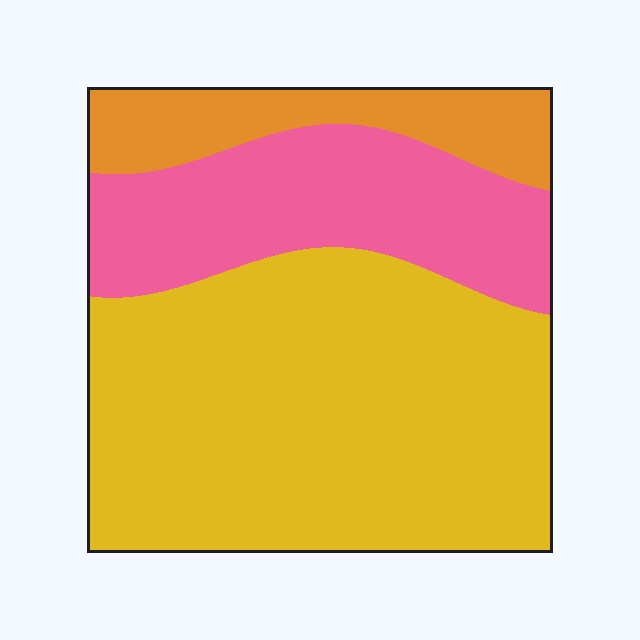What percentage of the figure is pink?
Pink covers around 25% of the figure.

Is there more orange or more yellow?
Yellow.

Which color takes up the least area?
Orange, at roughly 15%.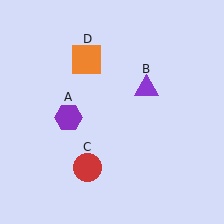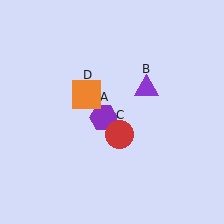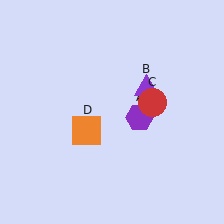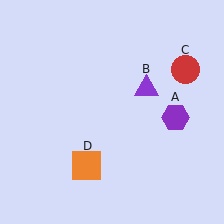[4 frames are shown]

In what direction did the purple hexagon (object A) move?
The purple hexagon (object A) moved right.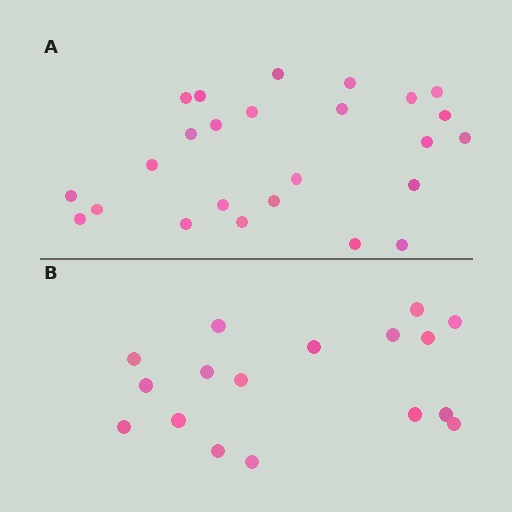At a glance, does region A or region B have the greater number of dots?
Region A (the top region) has more dots.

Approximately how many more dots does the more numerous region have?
Region A has roughly 8 or so more dots than region B.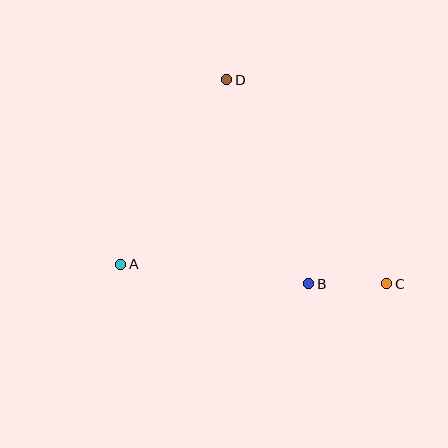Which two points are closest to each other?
Points B and C are closest to each other.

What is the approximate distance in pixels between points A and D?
The distance between A and D is approximately 213 pixels.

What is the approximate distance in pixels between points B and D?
The distance between B and D is approximately 220 pixels.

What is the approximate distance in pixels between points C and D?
The distance between C and D is approximately 260 pixels.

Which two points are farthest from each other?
Points A and C are farthest from each other.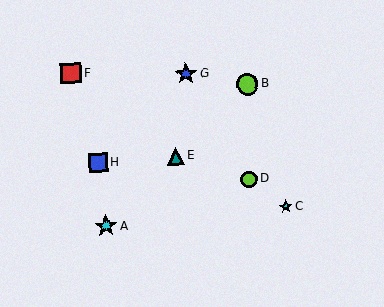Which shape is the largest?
The blue star (labeled G) is the largest.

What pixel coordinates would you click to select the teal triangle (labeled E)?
Click at (176, 156) to select the teal triangle E.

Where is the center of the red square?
The center of the red square is at (71, 73).